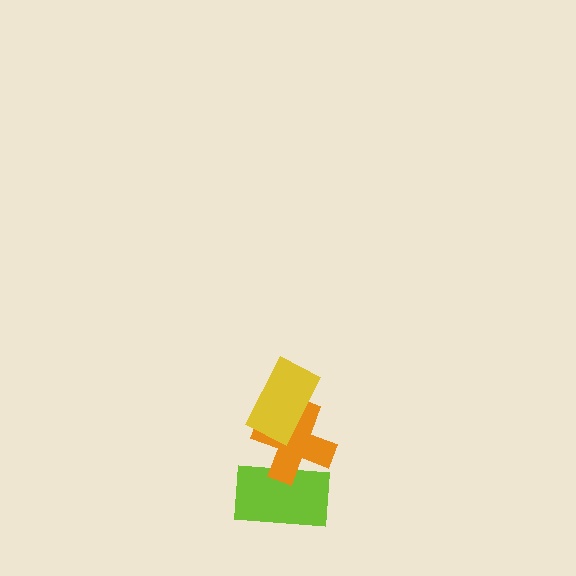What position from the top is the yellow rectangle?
The yellow rectangle is 1st from the top.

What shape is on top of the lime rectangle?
The orange cross is on top of the lime rectangle.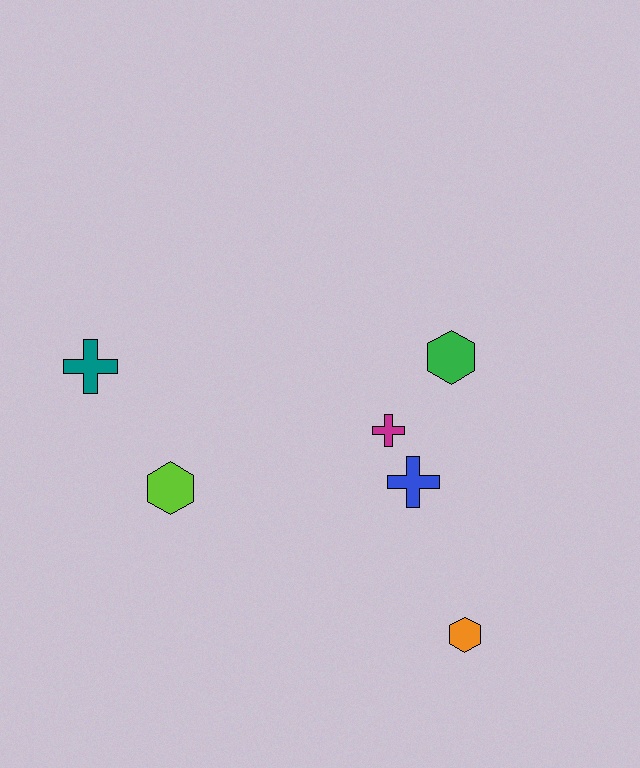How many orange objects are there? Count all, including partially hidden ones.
There is 1 orange object.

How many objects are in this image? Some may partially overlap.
There are 6 objects.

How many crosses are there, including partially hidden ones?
There are 3 crosses.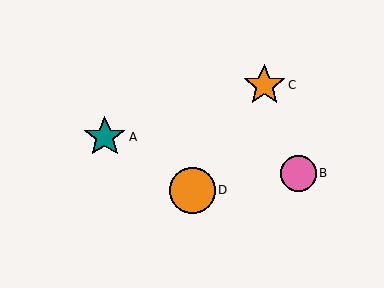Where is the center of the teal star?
The center of the teal star is at (105, 137).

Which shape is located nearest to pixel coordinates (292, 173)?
The pink circle (labeled B) at (298, 173) is nearest to that location.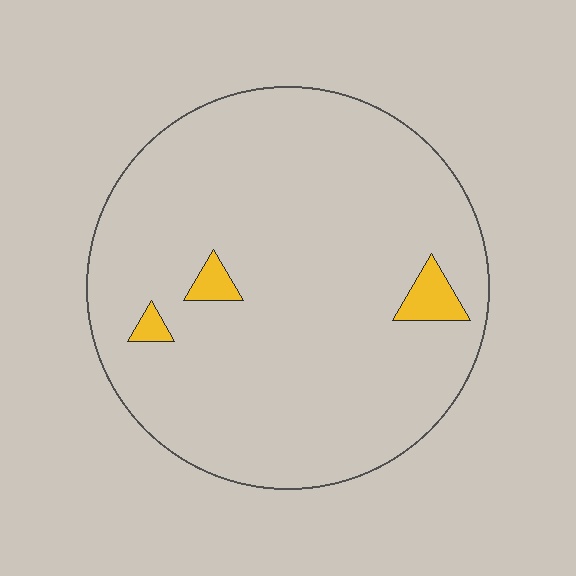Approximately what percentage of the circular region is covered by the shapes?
Approximately 5%.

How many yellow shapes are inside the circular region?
3.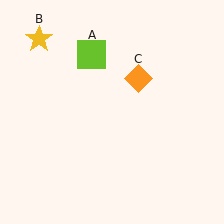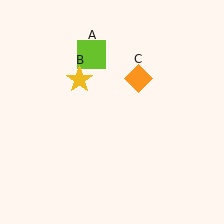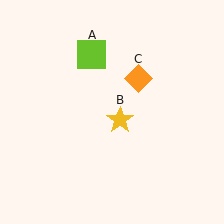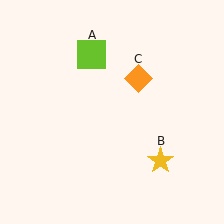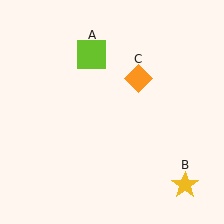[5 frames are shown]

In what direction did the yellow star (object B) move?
The yellow star (object B) moved down and to the right.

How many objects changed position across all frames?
1 object changed position: yellow star (object B).